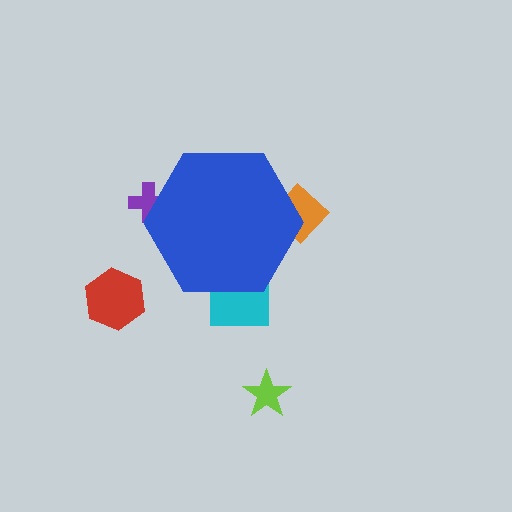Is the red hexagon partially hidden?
No, the red hexagon is fully visible.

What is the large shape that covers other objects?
A blue hexagon.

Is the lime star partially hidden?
No, the lime star is fully visible.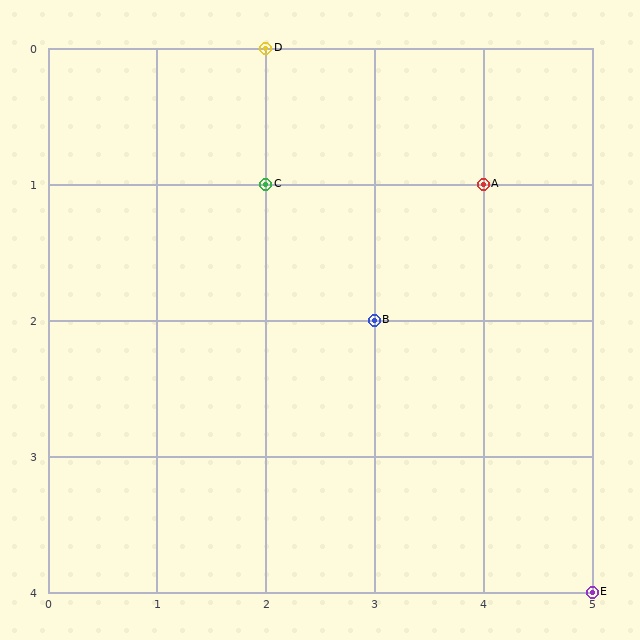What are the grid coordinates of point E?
Point E is at grid coordinates (5, 4).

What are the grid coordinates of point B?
Point B is at grid coordinates (3, 2).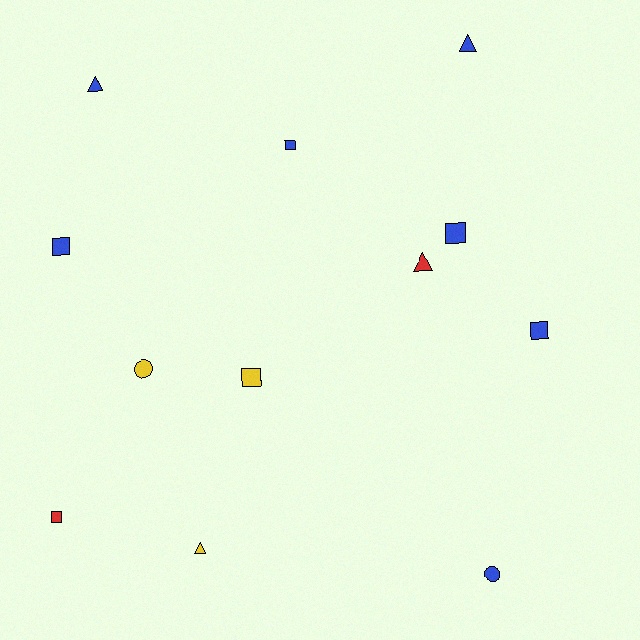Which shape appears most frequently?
Square, with 6 objects.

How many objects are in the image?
There are 12 objects.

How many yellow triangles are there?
There is 1 yellow triangle.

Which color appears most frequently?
Blue, with 7 objects.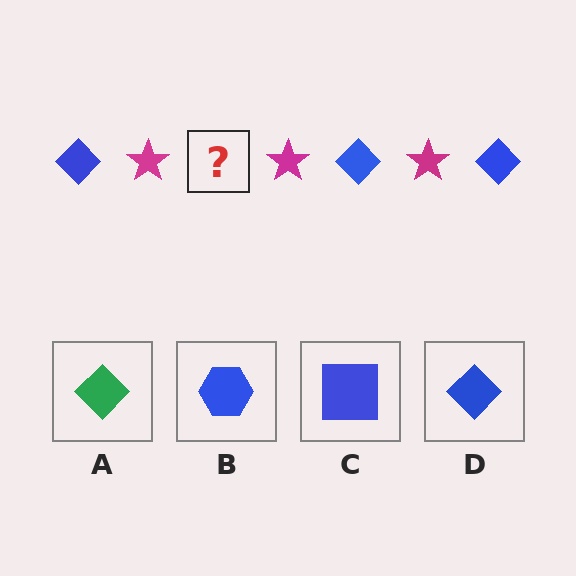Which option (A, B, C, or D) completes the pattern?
D.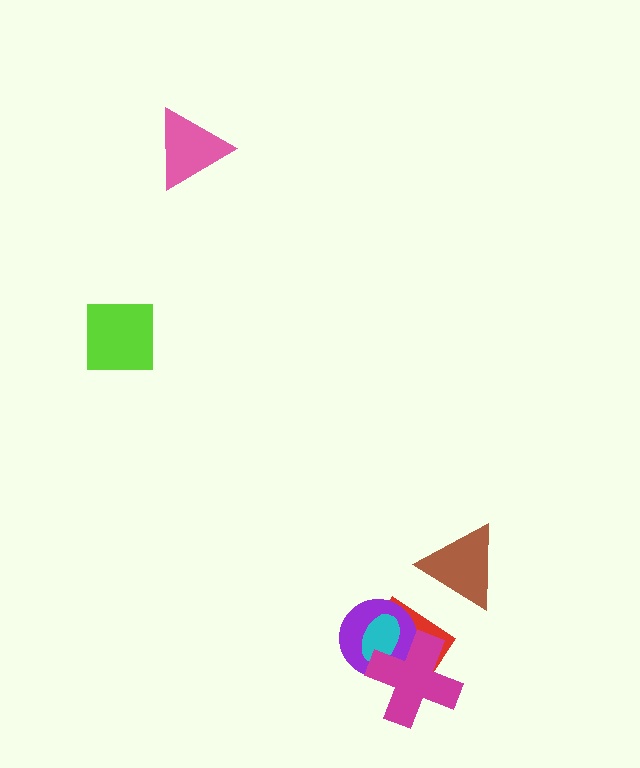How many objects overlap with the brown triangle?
0 objects overlap with the brown triangle.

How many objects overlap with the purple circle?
3 objects overlap with the purple circle.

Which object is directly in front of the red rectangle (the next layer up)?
The purple circle is directly in front of the red rectangle.